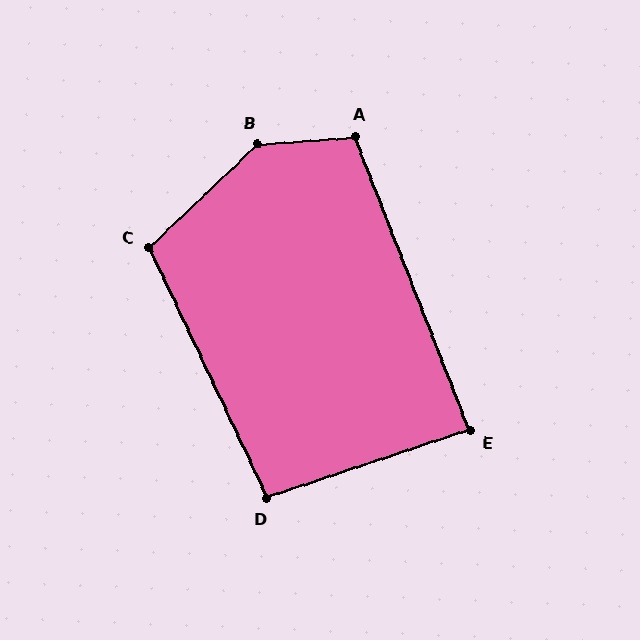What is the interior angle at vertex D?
Approximately 97 degrees (obtuse).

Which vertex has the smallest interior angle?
E, at approximately 87 degrees.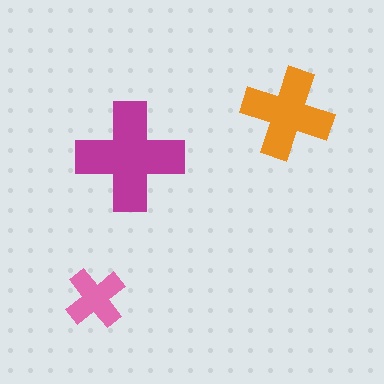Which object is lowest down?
The pink cross is bottommost.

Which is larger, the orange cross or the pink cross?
The orange one.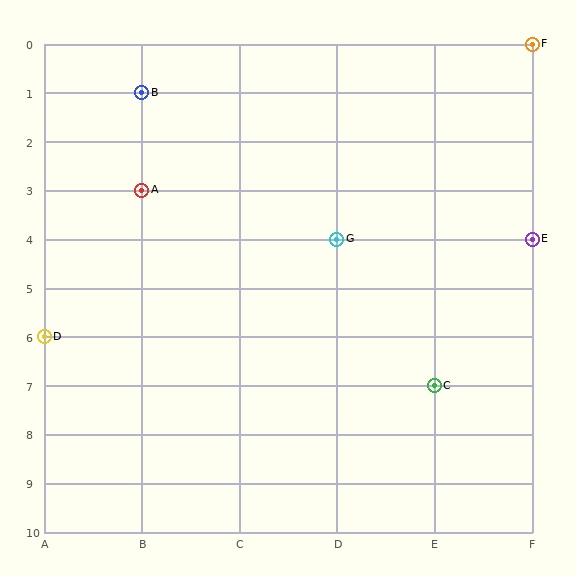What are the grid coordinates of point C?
Point C is at grid coordinates (E, 7).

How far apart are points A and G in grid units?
Points A and G are 2 columns and 1 row apart (about 2.2 grid units diagonally).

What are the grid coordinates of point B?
Point B is at grid coordinates (B, 1).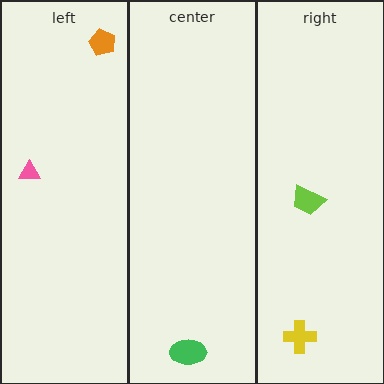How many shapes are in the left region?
2.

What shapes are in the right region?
The yellow cross, the lime trapezoid.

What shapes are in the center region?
The green ellipse.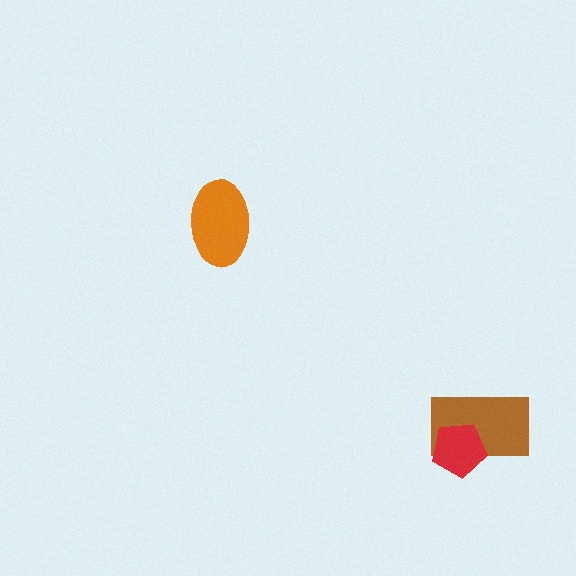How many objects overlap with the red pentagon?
1 object overlaps with the red pentagon.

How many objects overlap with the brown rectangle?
1 object overlaps with the brown rectangle.